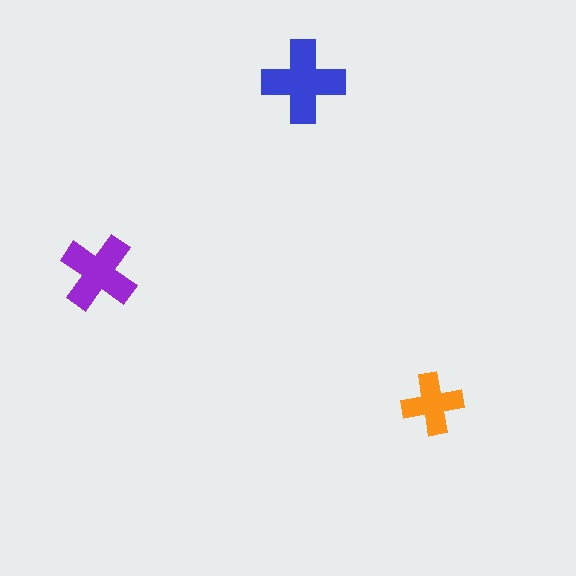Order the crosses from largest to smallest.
the blue one, the purple one, the orange one.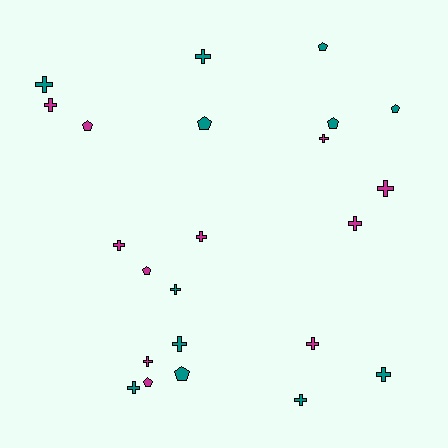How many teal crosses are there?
There are 7 teal crosses.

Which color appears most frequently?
Teal, with 12 objects.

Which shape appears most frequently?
Cross, with 15 objects.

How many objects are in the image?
There are 23 objects.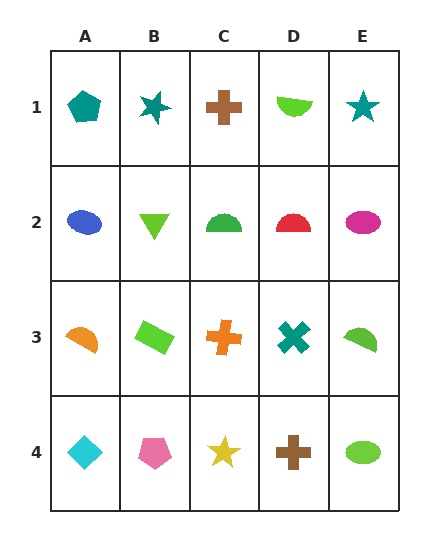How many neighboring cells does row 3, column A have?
3.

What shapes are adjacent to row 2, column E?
A teal star (row 1, column E), a lime semicircle (row 3, column E), a red semicircle (row 2, column D).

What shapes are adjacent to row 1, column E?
A magenta ellipse (row 2, column E), a lime semicircle (row 1, column D).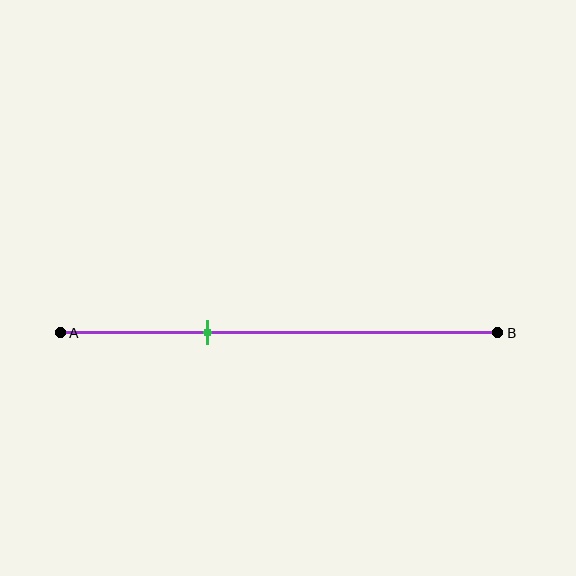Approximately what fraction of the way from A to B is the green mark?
The green mark is approximately 35% of the way from A to B.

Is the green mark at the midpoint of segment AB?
No, the mark is at about 35% from A, not at the 50% midpoint.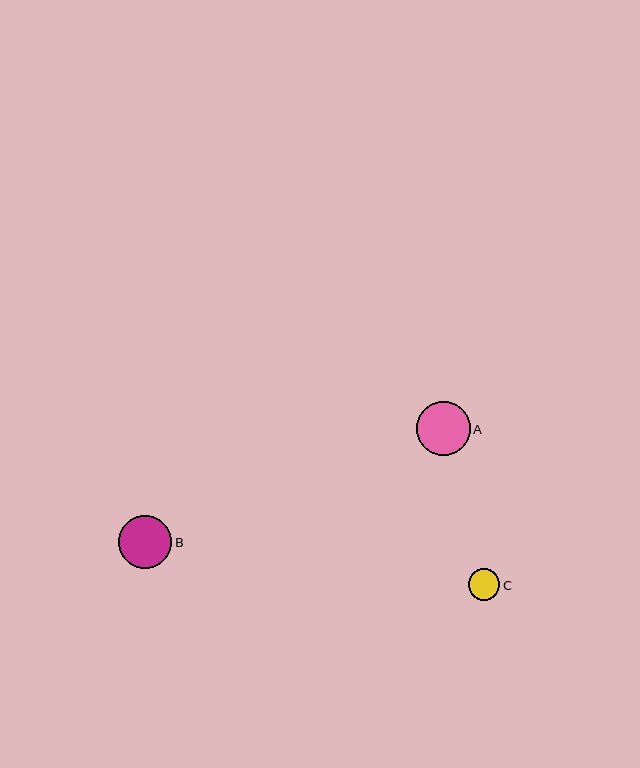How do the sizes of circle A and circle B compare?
Circle A and circle B are approximately the same size.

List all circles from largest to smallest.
From largest to smallest: A, B, C.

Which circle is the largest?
Circle A is the largest with a size of approximately 54 pixels.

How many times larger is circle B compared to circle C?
Circle B is approximately 1.7 times the size of circle C.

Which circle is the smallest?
Circle C is the smallest with a size of approximately 32 pixels.